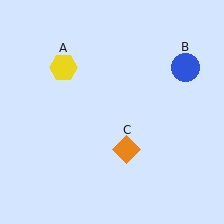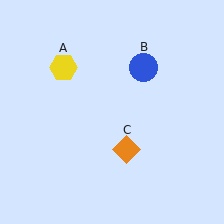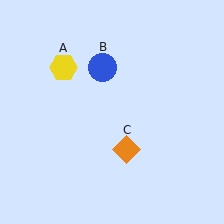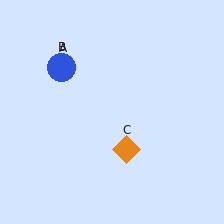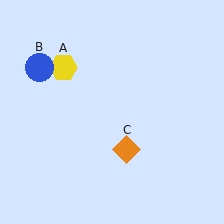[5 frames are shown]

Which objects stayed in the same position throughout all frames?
Yellow hexagon (object A) and orange diamond (object C) remained stationary.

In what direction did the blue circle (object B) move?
The blue circle (object B) moved left.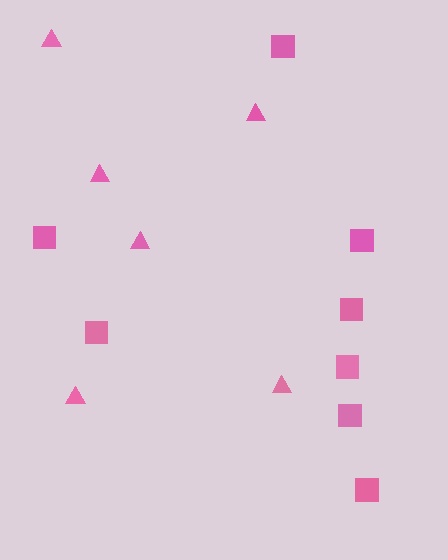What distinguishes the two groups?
There are 2 groups: one group of triangles (6) and one group of squares (8).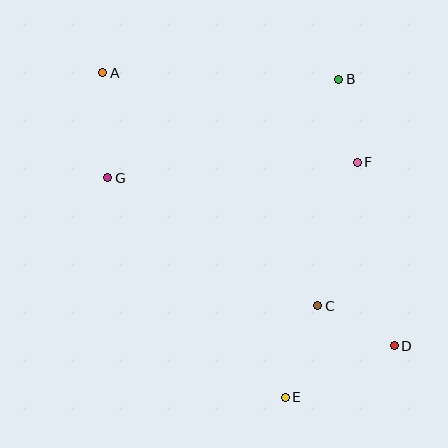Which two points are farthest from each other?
Points A and D are farthest from each other.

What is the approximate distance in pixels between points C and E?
The distance between C and E is approximately 97 pixels.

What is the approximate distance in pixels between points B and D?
The distance between B and D is approximately 272 pixels.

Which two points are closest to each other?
Points B and F are closest to each other.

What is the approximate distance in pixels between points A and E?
The distance between A and E is approximately 372 pixels.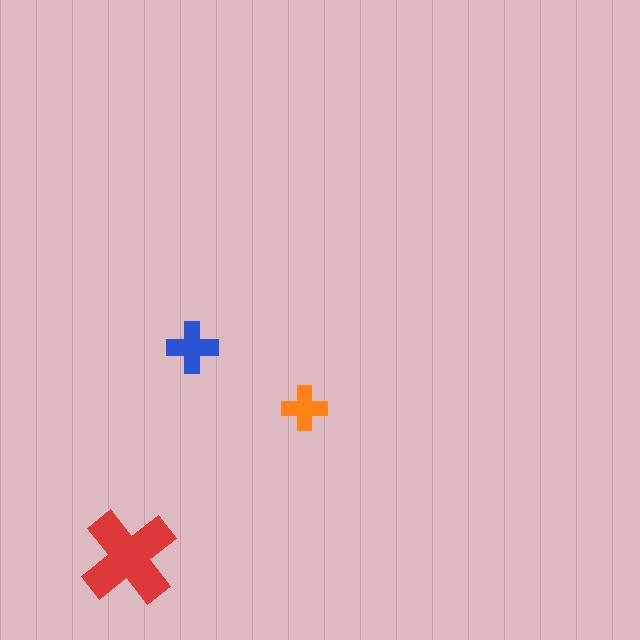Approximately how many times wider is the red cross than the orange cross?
About 2 times wider.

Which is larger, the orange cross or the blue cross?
The blue one.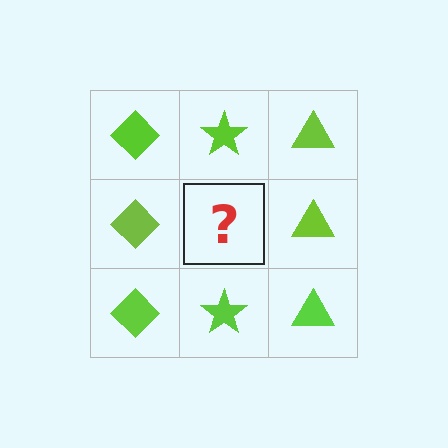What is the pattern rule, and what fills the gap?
The rule is that each column has a consistent shape. The gap should be filled with a lime star.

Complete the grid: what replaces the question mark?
The question mark should be replaced with a lime star.